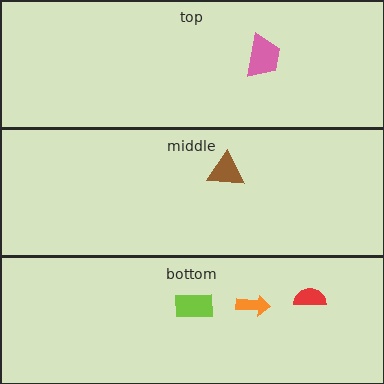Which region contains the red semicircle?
The bottom region.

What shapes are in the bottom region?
The lime rectangle, the red semicircle, the orange arrow.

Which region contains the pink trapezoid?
The top region.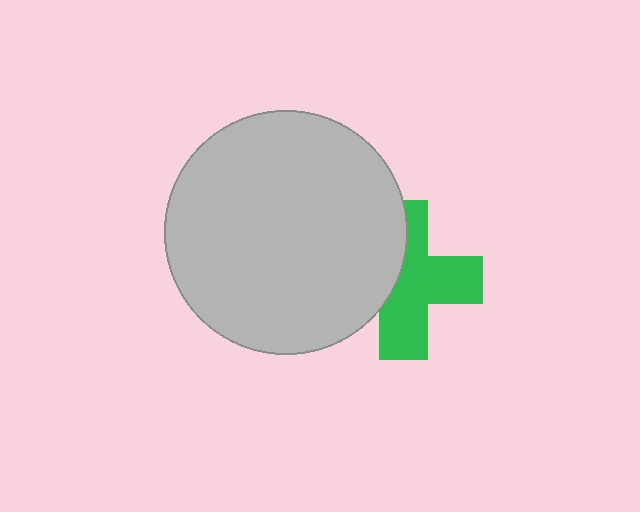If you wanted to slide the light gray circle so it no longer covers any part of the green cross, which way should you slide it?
Slide it left — that is the most direct way to separate the two shapes.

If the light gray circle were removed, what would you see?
You would see the complete green cross.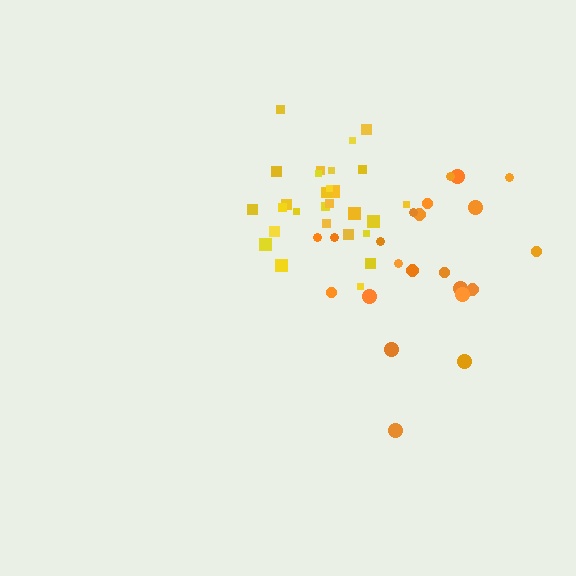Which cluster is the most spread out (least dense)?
Orange.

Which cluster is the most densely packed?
Yellow.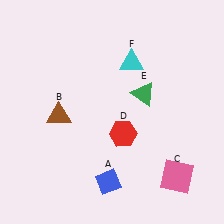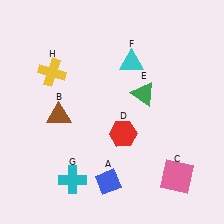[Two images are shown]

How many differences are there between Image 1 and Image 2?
There are 2 differences between the two images.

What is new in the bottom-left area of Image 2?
A cyan cross (G) was added in the bottom-left area of Image 2.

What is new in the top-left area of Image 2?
A yellow cross (H) was added in the top-left area of Image 2.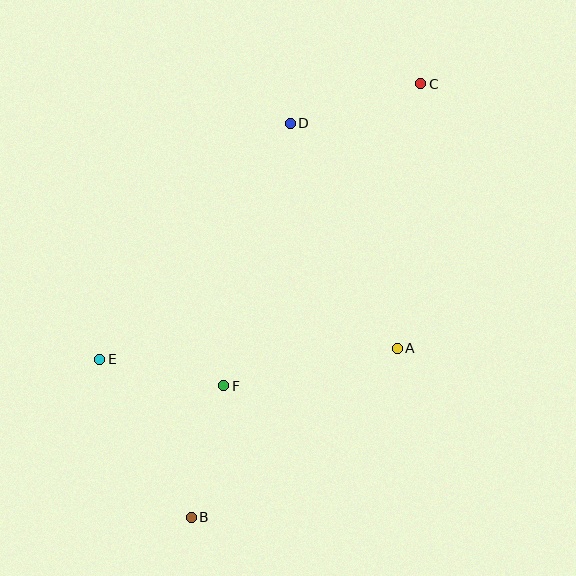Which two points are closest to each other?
Points E and F are closest to each other.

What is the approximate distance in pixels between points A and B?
The distance between A and B is approximately 266 pixels.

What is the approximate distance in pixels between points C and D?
The distance between C and D is approximately 136 pixels.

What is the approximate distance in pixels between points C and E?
The distance between C and E is approximately 423 pixels.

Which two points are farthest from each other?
Points B and C are farthest from each other.